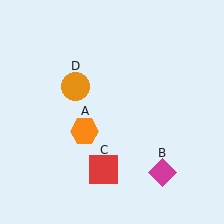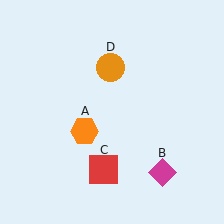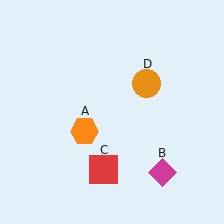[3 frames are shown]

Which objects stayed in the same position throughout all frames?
Orange hexagon (object A) and magenta diamond (object B) and red square (object C) remained stationary.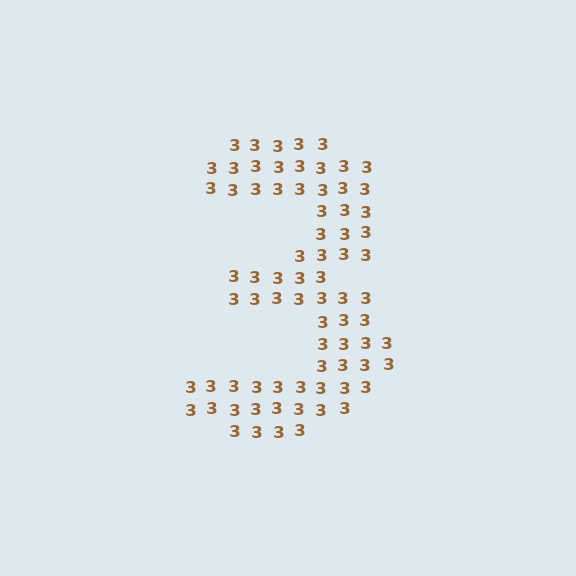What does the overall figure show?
The overall figure shows the digit 3.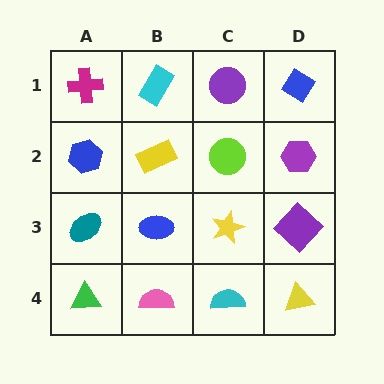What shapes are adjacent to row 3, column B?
A yellow rectangle (row 2, column B), a pink semicircle (row 4, column B), a teal ellipse (row 3, column A), a yellow star (row 3, column C).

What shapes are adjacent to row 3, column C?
A lime circle (row 2, column C), a cyan semicircle (row 4, column C), a blue ellipse (row 3, column B), a purple diamond (row 3, column D).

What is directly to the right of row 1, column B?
A purple circle.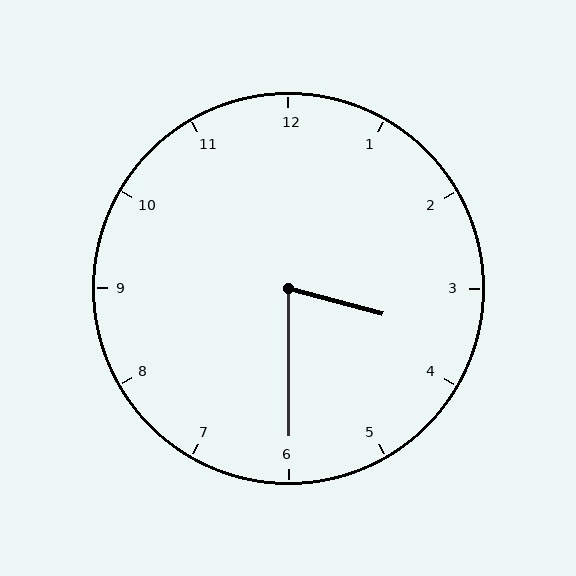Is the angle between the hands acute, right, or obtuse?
It is acute.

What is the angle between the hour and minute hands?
Approximately 75 degrees.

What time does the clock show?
3:30.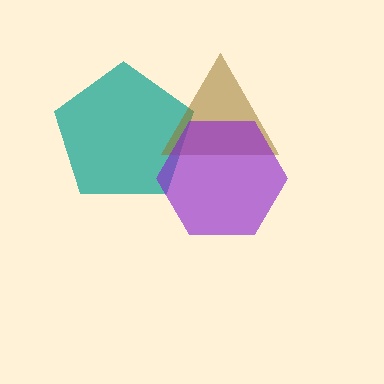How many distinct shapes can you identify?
There are 3 distinct shapes: a teal pentagon, a brown triangle, a purple hexagon.